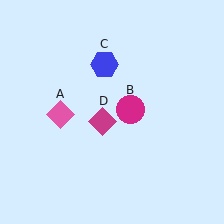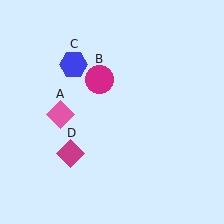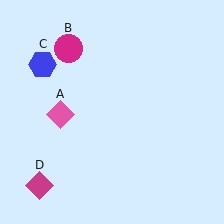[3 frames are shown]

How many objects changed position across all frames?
3 objects changed position: magenta circle (object B), blue hexagon (object C), magenta diamond (object D).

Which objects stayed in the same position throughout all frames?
Pink diamond (object A) remained stationary.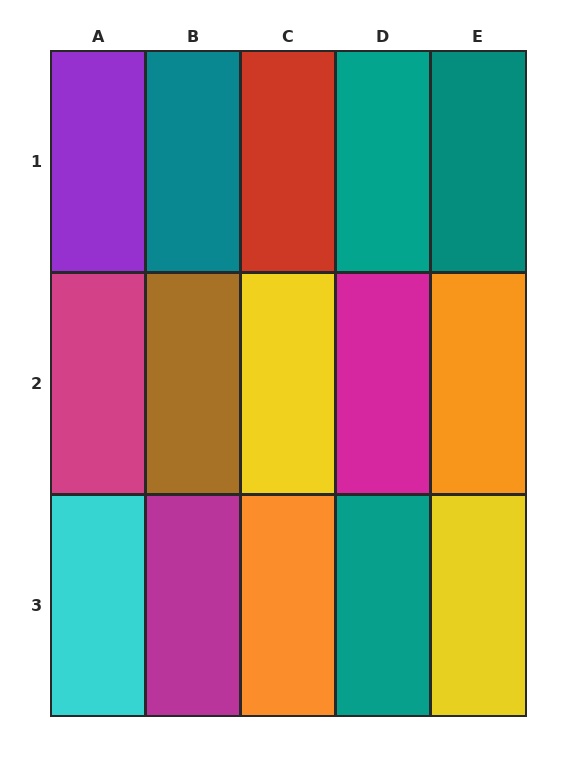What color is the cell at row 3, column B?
Magenta.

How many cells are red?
1 cell is red.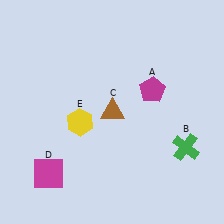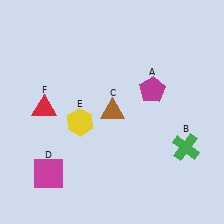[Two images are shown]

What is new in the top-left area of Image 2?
A red triangle (F) was added in the top-left area of Image 2.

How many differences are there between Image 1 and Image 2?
There is 1 difference between the two images.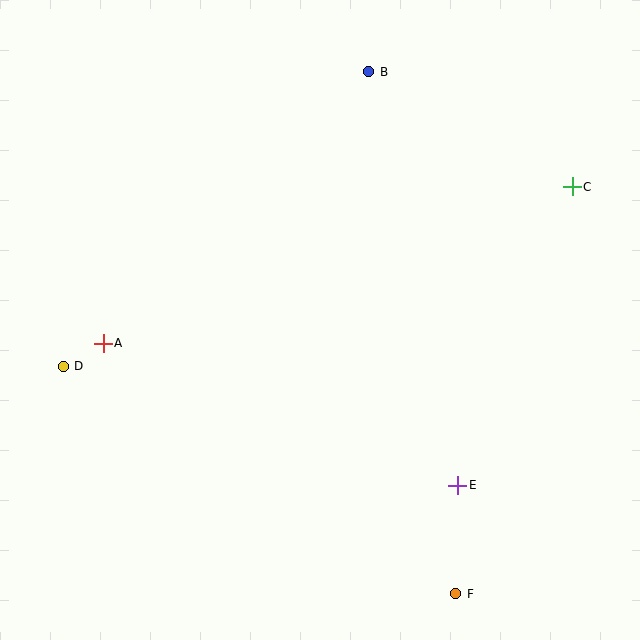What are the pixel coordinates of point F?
Point F is at (455, 594).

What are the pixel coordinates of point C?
Point C is at (572, 187).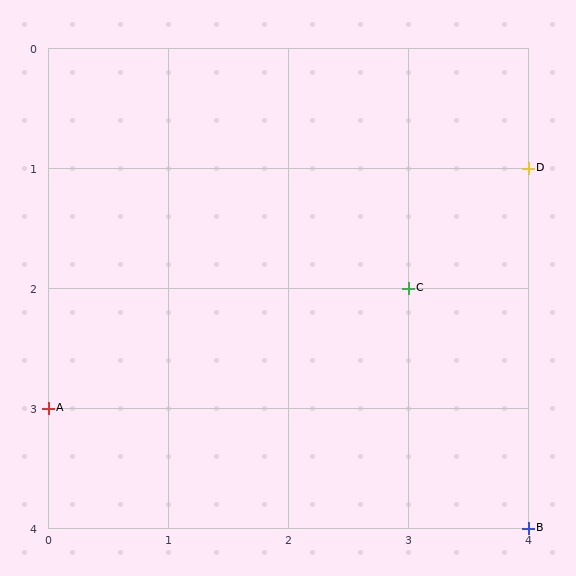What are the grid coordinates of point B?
Point B is at grid coordinates (4, 4).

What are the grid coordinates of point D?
Point D is at grid coordinates (4, 1).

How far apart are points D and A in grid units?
Points D and A are 4 columns and 2 rows apart (about 4.5 grid units diagonally).